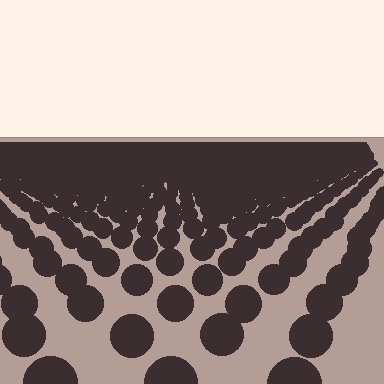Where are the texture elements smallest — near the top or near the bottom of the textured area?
Near the top.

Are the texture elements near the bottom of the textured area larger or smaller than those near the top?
Larger. Near the bottom, elements are closer to the viewer and appear at a bigger on-screen size.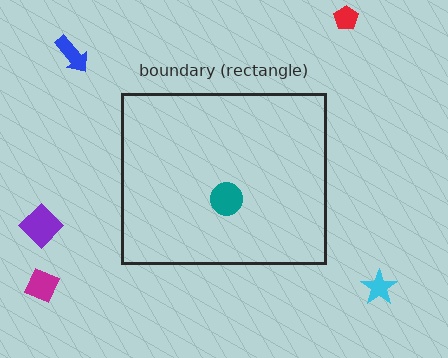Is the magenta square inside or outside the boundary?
Outside.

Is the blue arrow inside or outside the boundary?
Outside.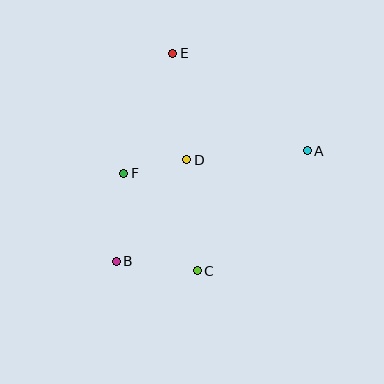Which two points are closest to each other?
Points D and F are closest to each other.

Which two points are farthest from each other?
Points A and B are farthest from each other.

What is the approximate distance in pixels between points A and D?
The distance between A and D is approximately 121 pixels.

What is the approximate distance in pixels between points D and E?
The distance between D and E is approximately 108 pixels.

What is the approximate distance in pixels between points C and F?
The distance between C and F is approximately 122 pixels.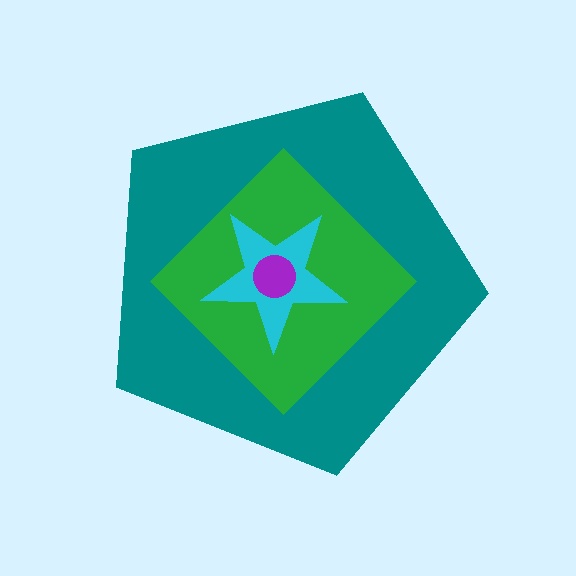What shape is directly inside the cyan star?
The purple circle.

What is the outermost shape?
The teal pentagon.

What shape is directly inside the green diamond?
The cyan star.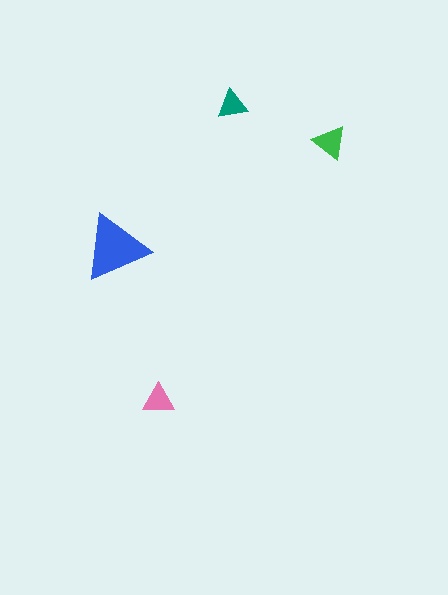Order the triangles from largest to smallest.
the blue one, the green one, the pink one, the teal one.